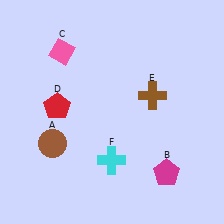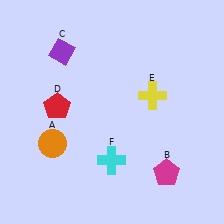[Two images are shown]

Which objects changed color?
A changed from brown to orange. C changed from pink to purple. E changed from brown to yellow.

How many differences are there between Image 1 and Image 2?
There are 3 differences between the two images.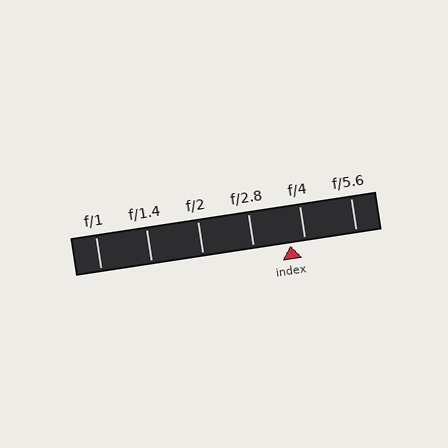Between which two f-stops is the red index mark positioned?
The index mark is between f/2.8 and f/4.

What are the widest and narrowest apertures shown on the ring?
The widest aperture shown is f/1 and the narrowest is f/5.6.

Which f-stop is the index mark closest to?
The index mark is closest to f/4.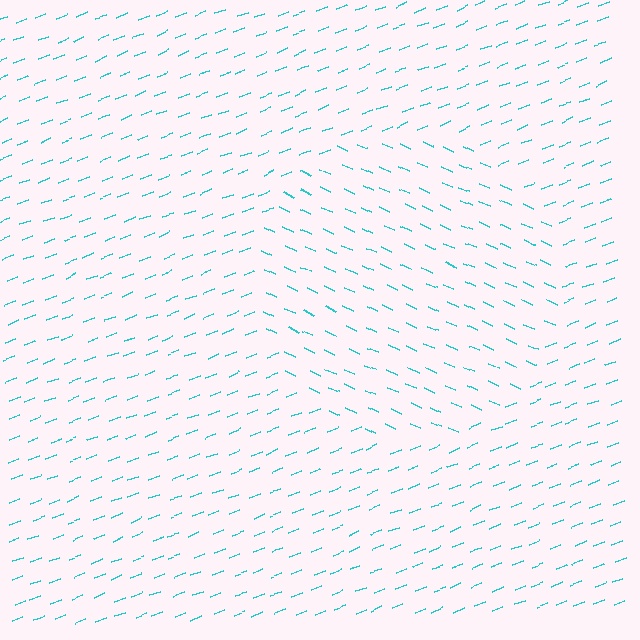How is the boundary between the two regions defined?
The boundary is defined purely by a change in line orientation (approximately 45 degrees difference). All lines are the same color and thickness.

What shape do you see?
I see a circle.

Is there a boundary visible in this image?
Yes, there is a texture boundary formed by a change in line orientation.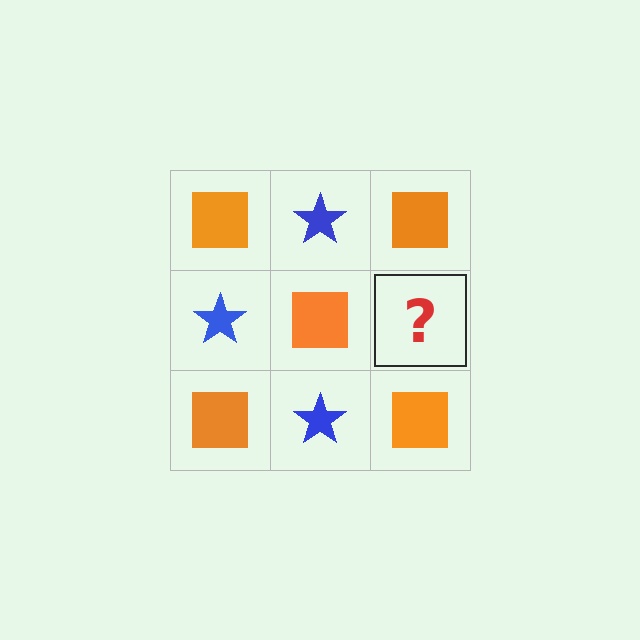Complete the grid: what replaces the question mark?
The question mark should be replaced with a blue star.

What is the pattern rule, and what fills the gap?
The rule is that it alternates orange square and blue star in a checkerboard pattern. The gap should be filled with a blue star.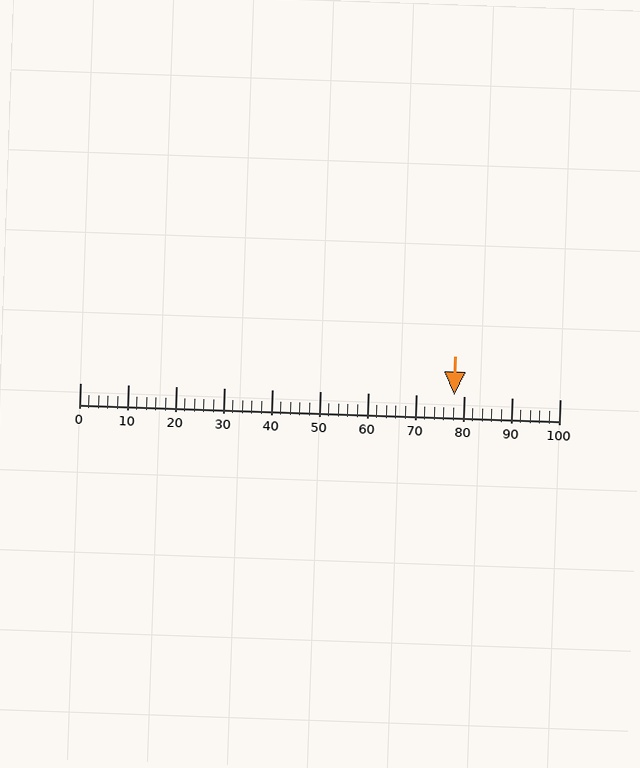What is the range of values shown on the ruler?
The ruler shows values from 0 to 100.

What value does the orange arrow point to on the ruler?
The orange arrow points to approximately 78.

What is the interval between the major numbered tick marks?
The major tick marks are spaced 10 units apart.